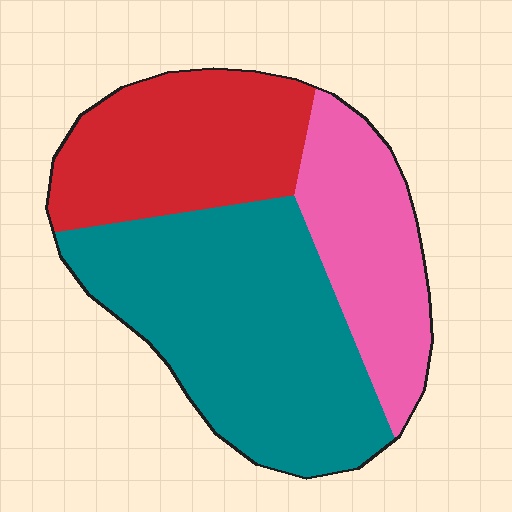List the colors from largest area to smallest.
From largest to smallest: teal, red, pink.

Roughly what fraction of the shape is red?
Red takes up about one quarter (1/4) of the shape.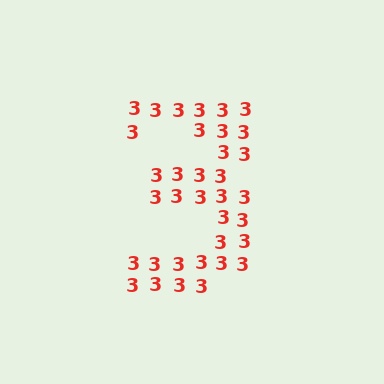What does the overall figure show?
The overall figure shows the digit 3.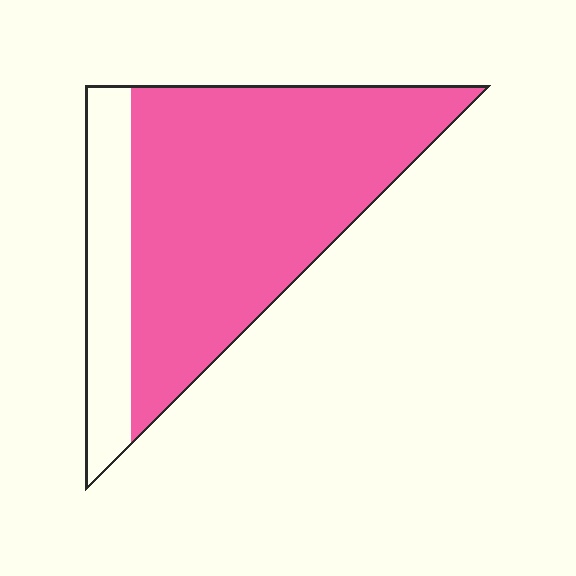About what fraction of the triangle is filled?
About four fifths (4/5).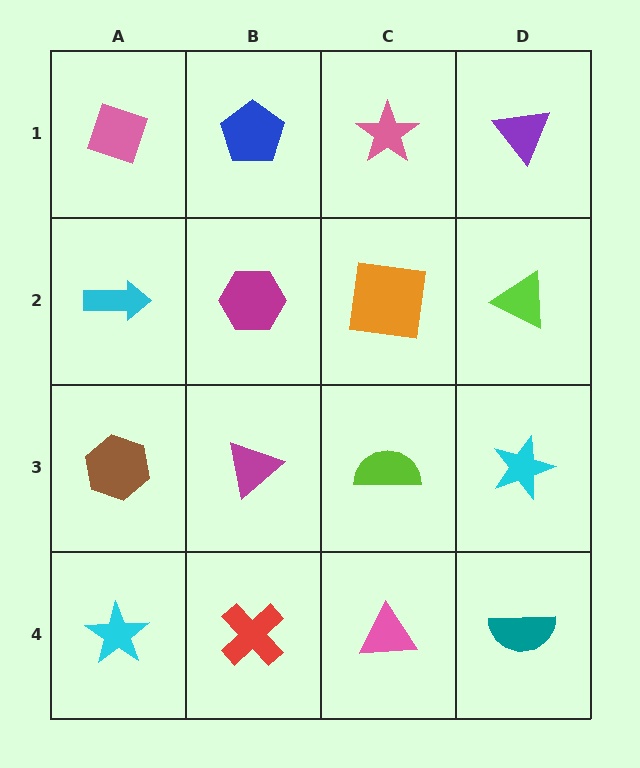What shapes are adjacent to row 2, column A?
A pink diamond (row 1, column A), a brown hexagon (row 3, column A), a magenta hexagon (row 2, column B).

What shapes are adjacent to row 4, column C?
A lime semicircle (row 3, column C), a red cross (row 4, column B), a teal semicircle (row 4, column D).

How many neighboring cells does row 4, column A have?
2.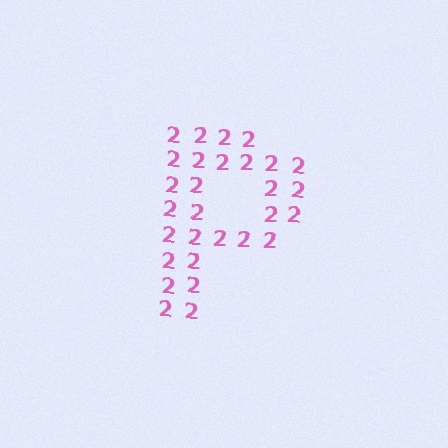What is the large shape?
The large shape is the letter P.